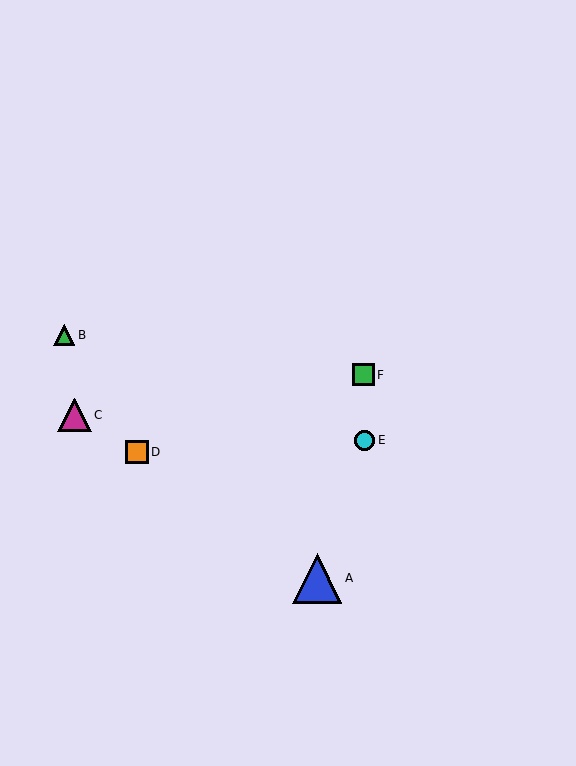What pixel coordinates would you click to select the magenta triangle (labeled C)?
Click at (74, 415) to select the magenta triangle C.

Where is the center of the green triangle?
The center of the green triangle is at (64, 335).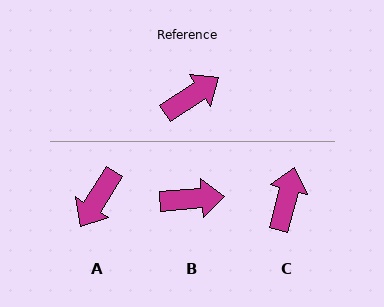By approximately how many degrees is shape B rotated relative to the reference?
Approximately 29 degrees clockwise.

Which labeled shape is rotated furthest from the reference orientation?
A, about 156 degrees away.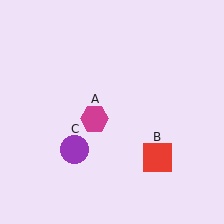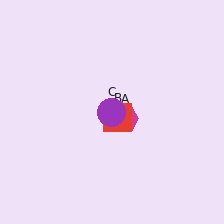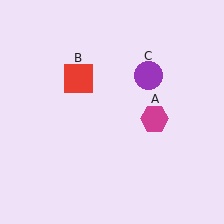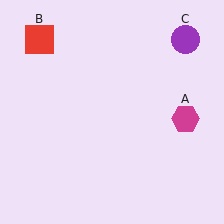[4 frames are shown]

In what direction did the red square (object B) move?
The red square (object B) moved up and to the left.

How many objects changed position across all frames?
3 objects changed position: magenta hexagon (object A), red square (object B), purple circle (object C).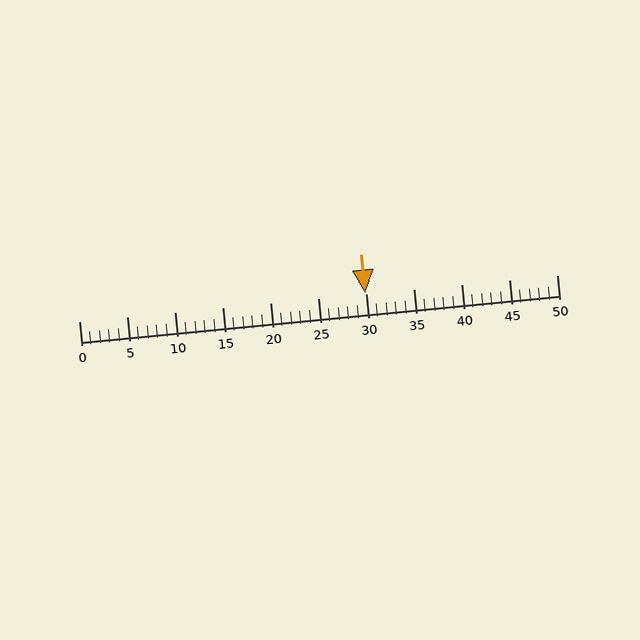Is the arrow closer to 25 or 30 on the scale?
The arrow is closer to 30.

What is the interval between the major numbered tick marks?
The major tick marks are spaced 5 units apart.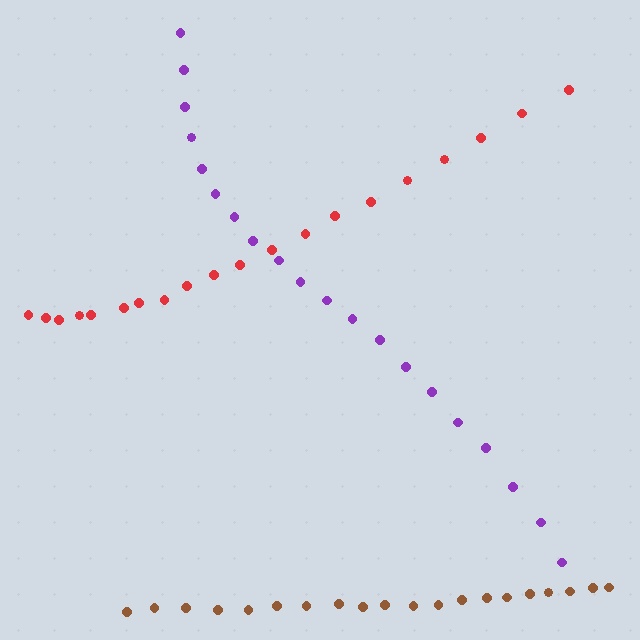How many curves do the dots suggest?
There are 3 distinct paths.